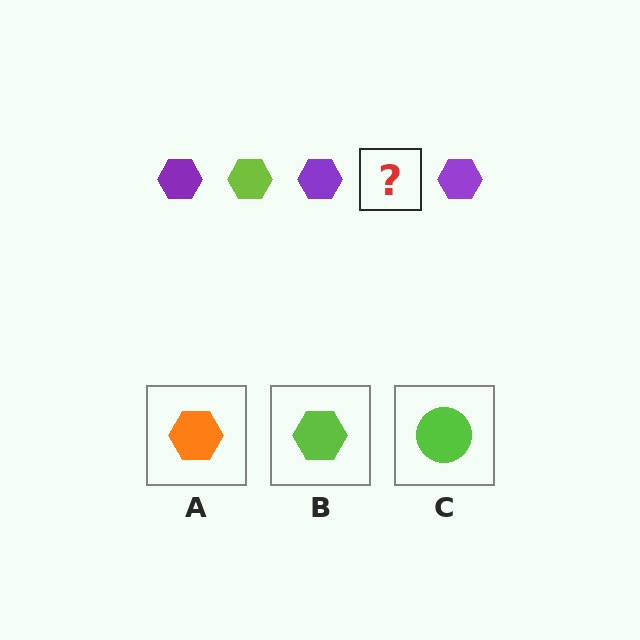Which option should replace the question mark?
Option B.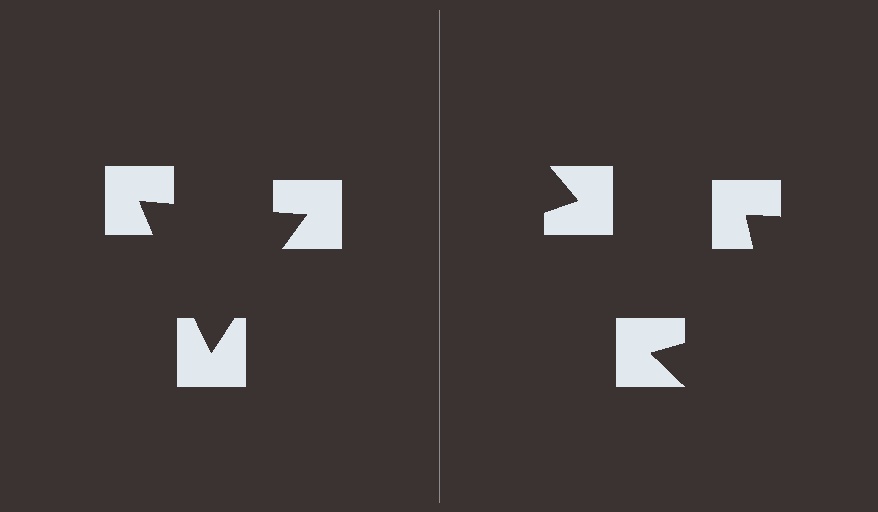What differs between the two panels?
The notched squares are positioned identically on both sides; only the wedge orientations differ. On the left they align to a triangle; on the right they are misaligned.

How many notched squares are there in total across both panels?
6 — 3 on each side.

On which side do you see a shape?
An illusory triangle appears on the left side. On the right side the wedge cuts are rotated, so no coherent shape forms.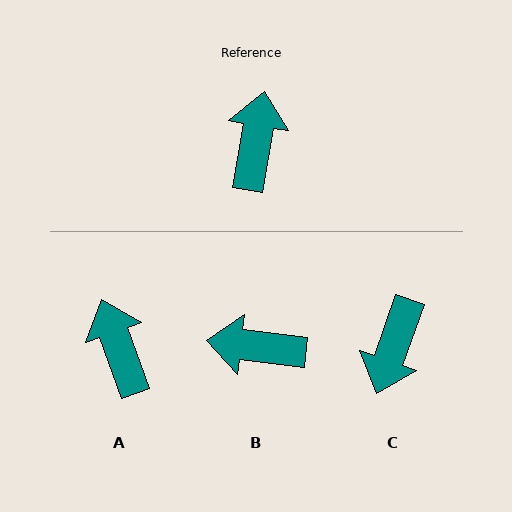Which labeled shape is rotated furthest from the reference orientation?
C, about 170 degrees away.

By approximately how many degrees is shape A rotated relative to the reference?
Approximately 30 degrees counter-clockwise.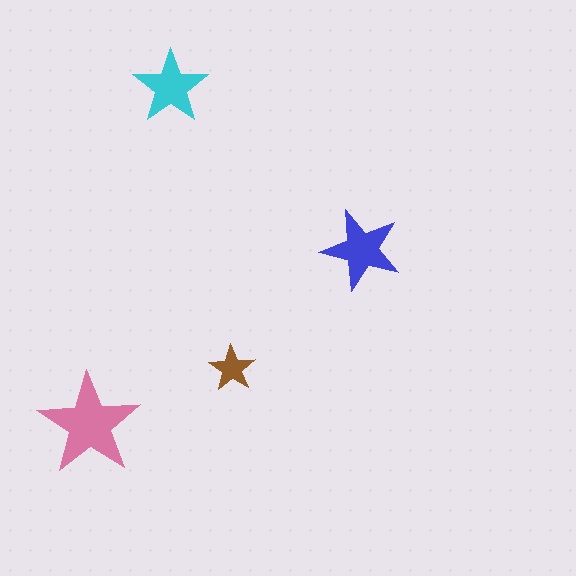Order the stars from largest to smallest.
the pink one, the blue one, the cyan one, the brown one.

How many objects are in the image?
There are 4 objects in the image.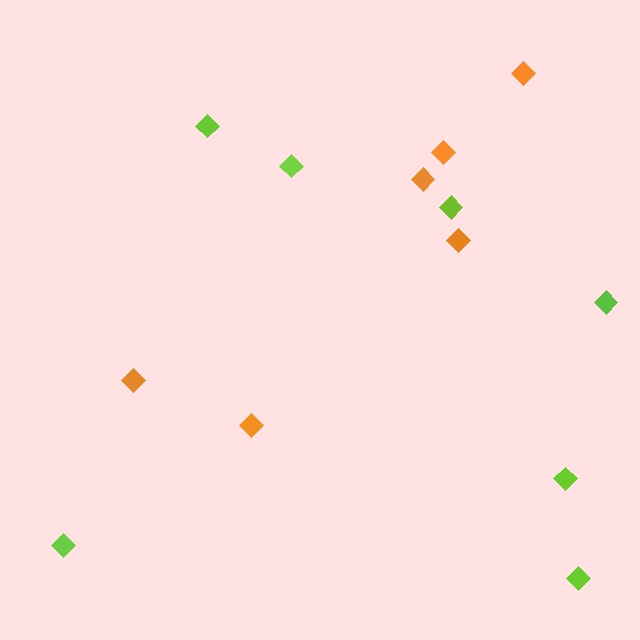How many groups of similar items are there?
There are 2 groups: one group of lime diamonds (7) and one group of orange diamonds (6).